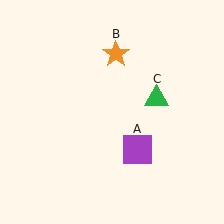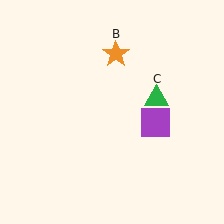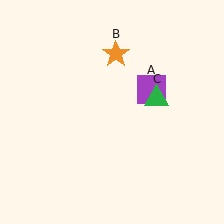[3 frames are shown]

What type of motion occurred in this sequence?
The purple square (object A) rotated counterclockwise around the center of the scene.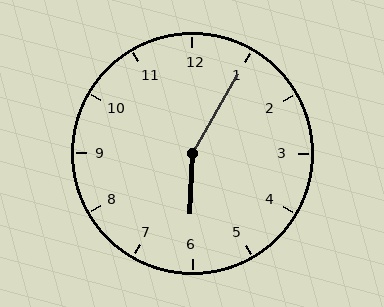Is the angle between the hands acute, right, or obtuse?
It is obtuse.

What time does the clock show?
6:05.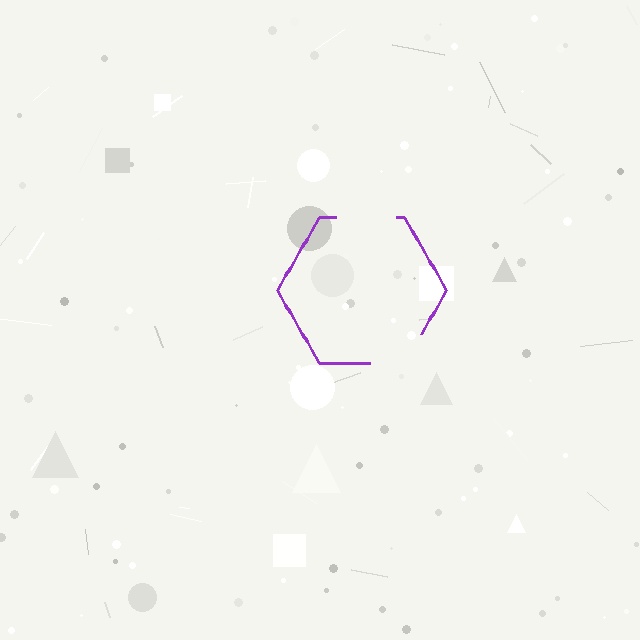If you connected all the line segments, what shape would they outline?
They would outline a hexagon.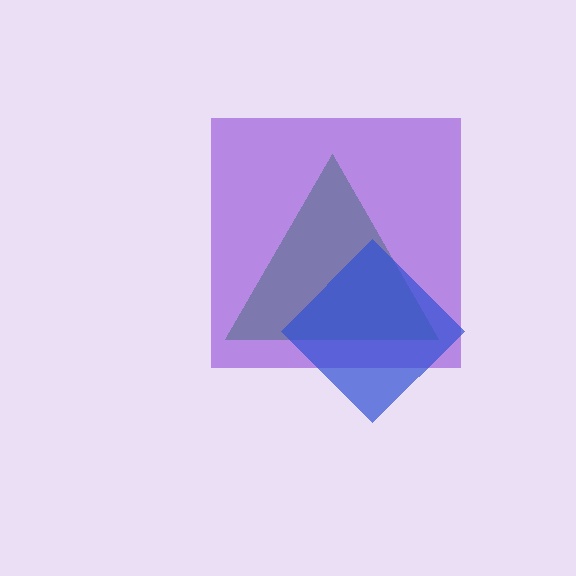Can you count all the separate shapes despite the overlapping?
Yes, there are 3 separate shapes.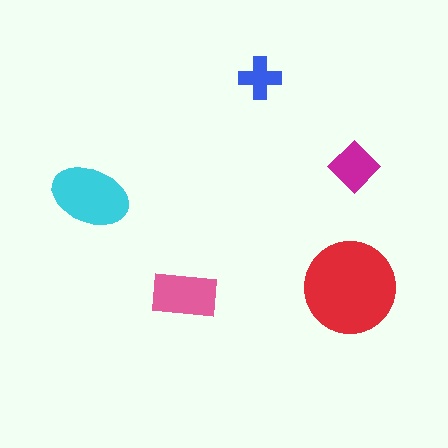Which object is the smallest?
The blue cross.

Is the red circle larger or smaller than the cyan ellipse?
Larger.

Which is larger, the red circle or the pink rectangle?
The red circle.